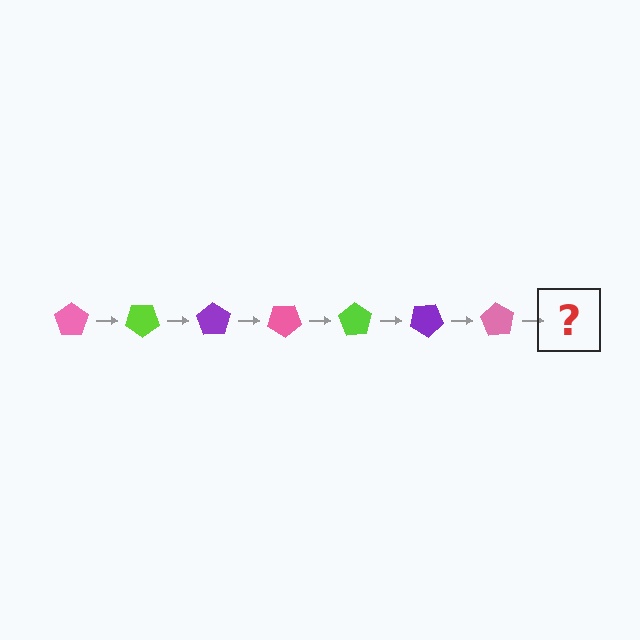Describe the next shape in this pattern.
It should be a lime pentagon, rotated 245 degrees from the start.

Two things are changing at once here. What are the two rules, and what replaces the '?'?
The two rules are that it rotates 35 degrees each step and the color cycles through pink, lime, and purple. The '?' should be a lime pentagon, rotated 245 degrees from the start.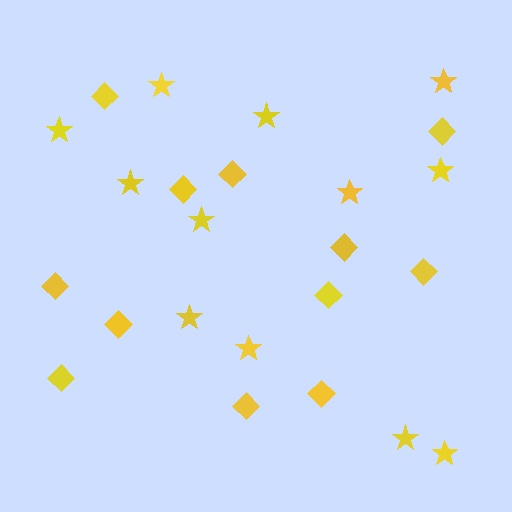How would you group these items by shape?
There are 2 groups: one group of stars (12) and one group of diamonds (12).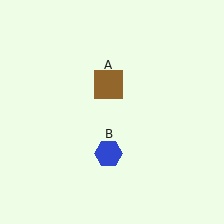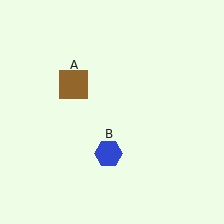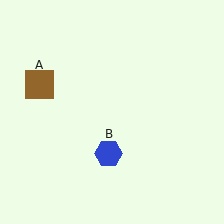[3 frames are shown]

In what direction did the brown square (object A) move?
The brown square (object A) moved left.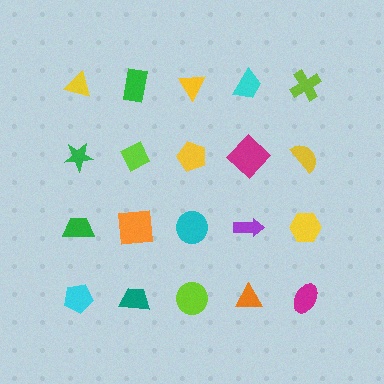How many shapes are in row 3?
5 shapes.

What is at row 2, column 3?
A yellow pentagon.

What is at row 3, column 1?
A green trapezoid.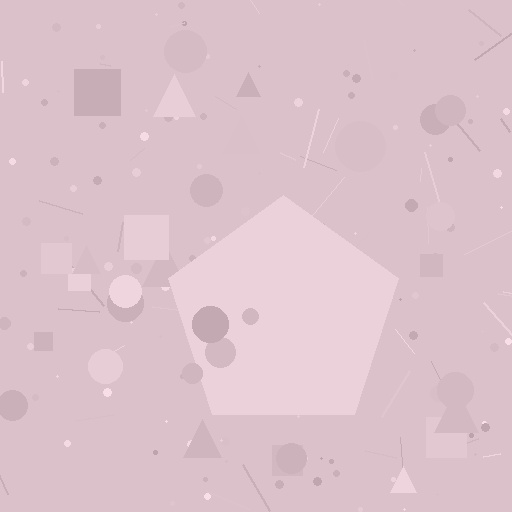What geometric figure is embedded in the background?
A pentagon is embedded in the background.